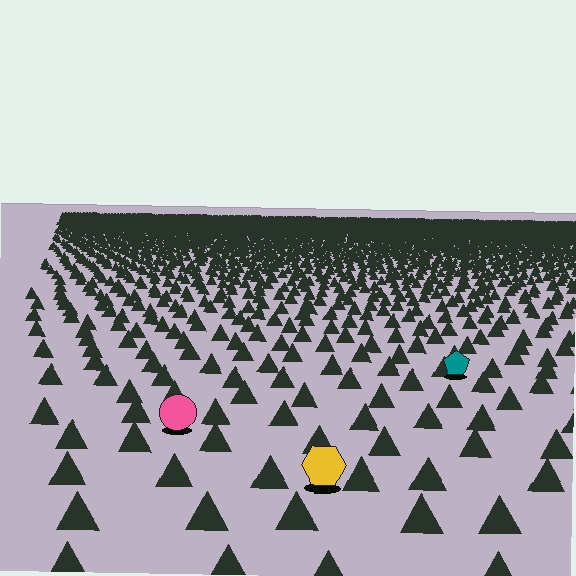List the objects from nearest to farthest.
From nearest to farthest: the yellow hexagon, the pink circle, the teal pentagon.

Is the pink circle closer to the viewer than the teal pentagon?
Yes. The pink circle is closer — you can tell from the texture gradient: the ground texture is coarser near it.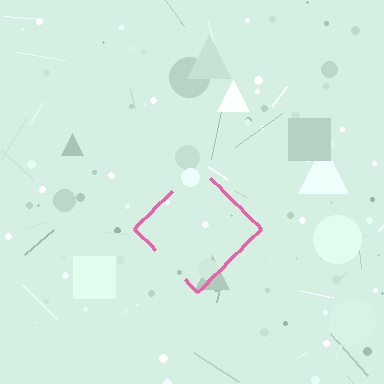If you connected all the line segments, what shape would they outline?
They would outline a diamond.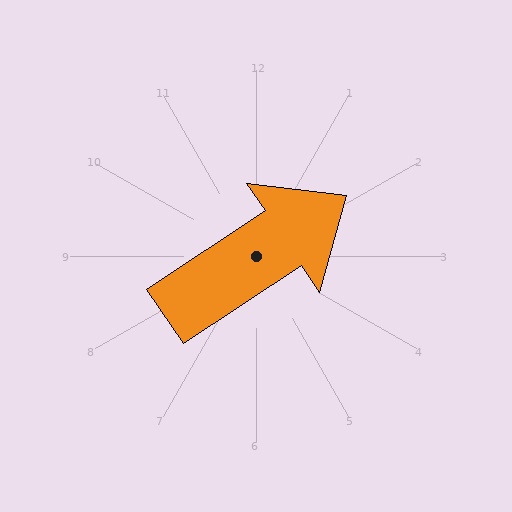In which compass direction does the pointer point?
Northeast.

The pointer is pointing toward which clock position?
Roughly 2 o'clock.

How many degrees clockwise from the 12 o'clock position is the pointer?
Approximately 56 degrees.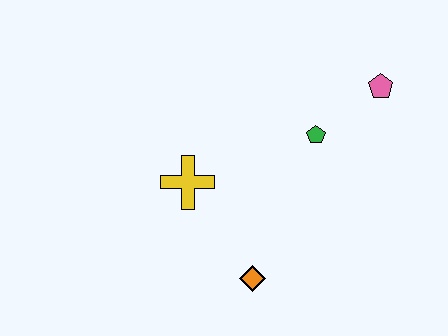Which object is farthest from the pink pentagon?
The orange diamond is farthest from the pink pentagon.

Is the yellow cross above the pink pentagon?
No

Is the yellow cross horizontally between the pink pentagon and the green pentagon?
No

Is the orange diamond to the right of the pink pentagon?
No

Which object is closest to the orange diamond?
The yellow cross is closest to the orange diamond.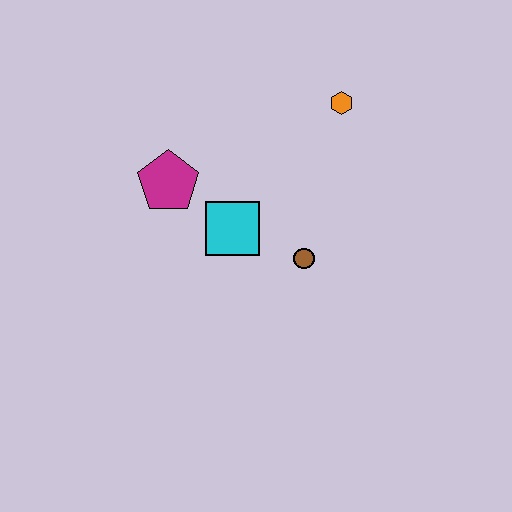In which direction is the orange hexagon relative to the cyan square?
The orange hexagon is above the cyan square.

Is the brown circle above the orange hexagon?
No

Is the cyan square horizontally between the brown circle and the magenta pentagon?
Yes